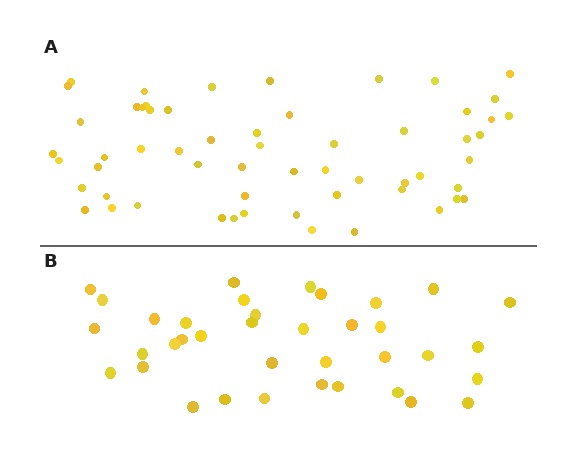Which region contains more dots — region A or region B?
Region A (the top region) has more dots.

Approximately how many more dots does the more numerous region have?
Region A has approximately 20 more dots than region B.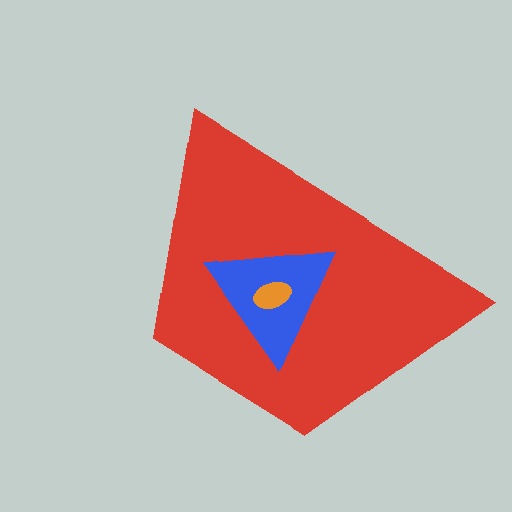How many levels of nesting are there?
3.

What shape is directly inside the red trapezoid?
The blue triangle.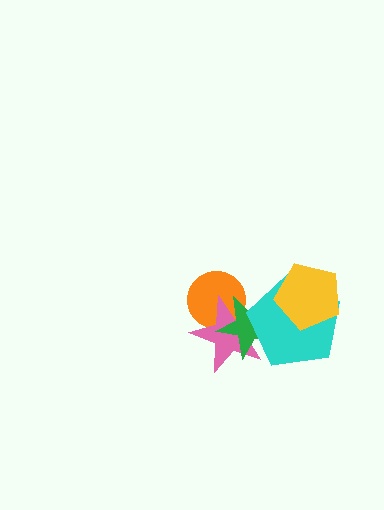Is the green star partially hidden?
Yes, it is partially covered by another shape.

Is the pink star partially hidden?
Yes, it is partially covered by another shape.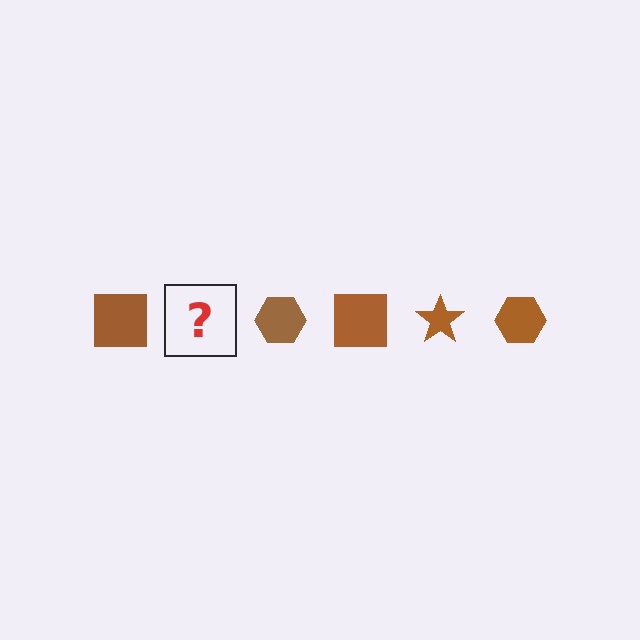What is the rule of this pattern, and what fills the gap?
The rule is that the pattern cycles through square, star, hexagon shapes in brown. The gap should be filled with a brown star.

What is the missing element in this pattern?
The missing element is a brown star.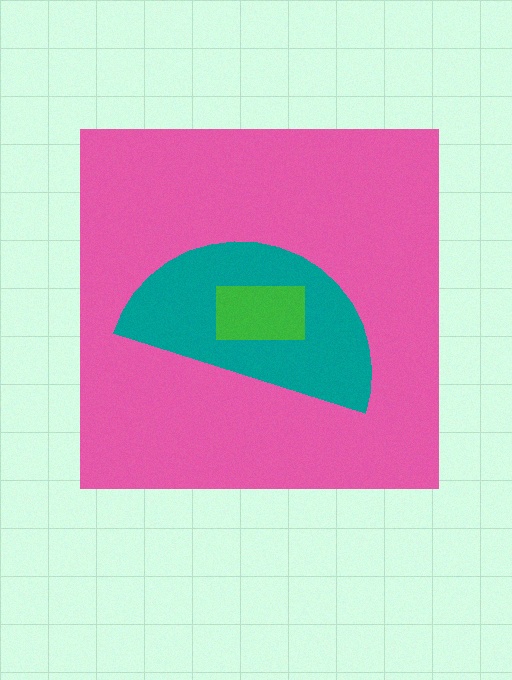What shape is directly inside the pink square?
The teal semicircle.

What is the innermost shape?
The green rectangle.